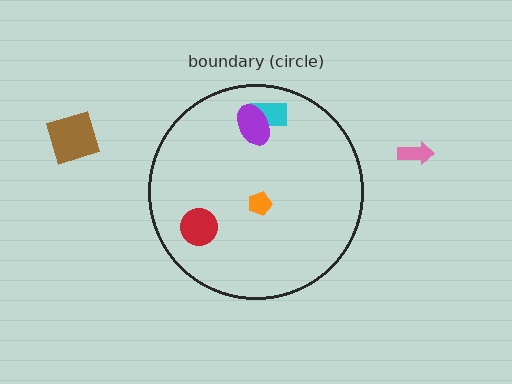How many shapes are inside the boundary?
4 inside, 2 outside.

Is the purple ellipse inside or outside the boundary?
Inside.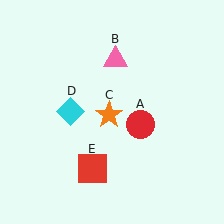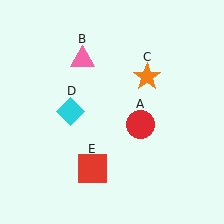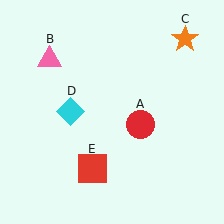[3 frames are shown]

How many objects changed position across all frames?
2 objects changed position: pink triangle (object B), orange star (object C).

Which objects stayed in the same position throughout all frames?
Red circle (object A) and cyan diamond (object D) and red square (object E) remained stationary.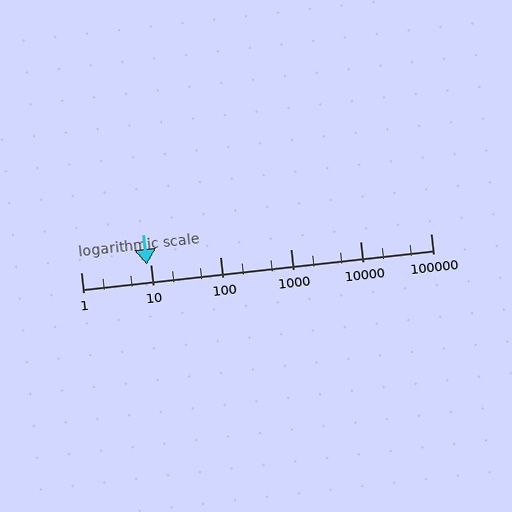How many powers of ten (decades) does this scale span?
The scale spans 5 decades, from 1 to 100000.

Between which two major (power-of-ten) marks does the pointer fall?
The pointer is between 1 and 10.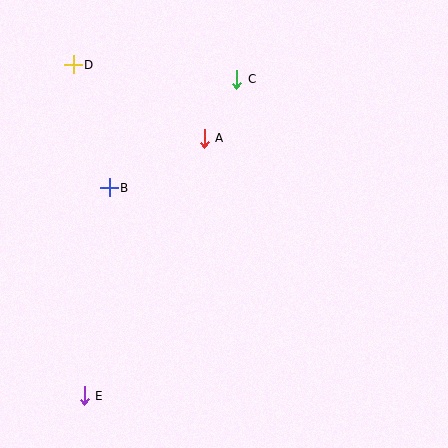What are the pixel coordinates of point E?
Point E is at (84, 396).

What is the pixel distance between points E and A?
The distance between E and A is 284 pixels.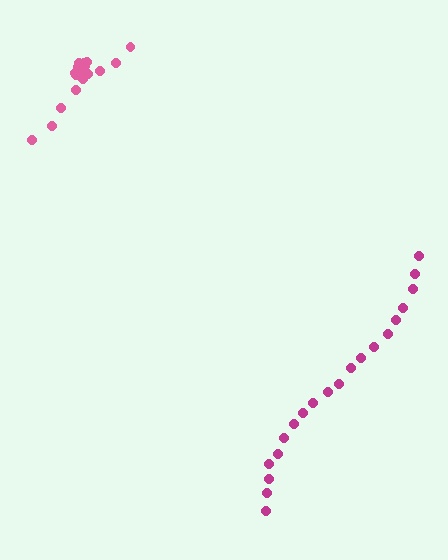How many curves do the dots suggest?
There are 2 distinct paths.